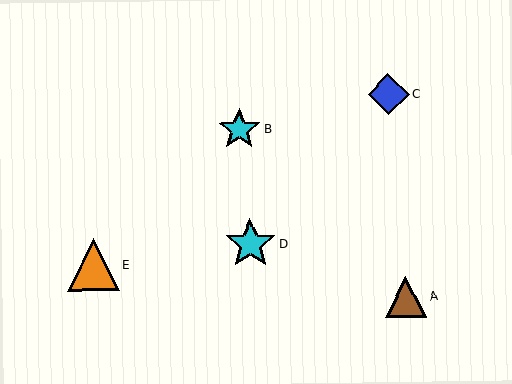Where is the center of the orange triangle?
The center of the orange triangle is at (93, 265).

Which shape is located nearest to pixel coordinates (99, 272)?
The orange triangle (labeled E) at (93, 265) is nearest to that location.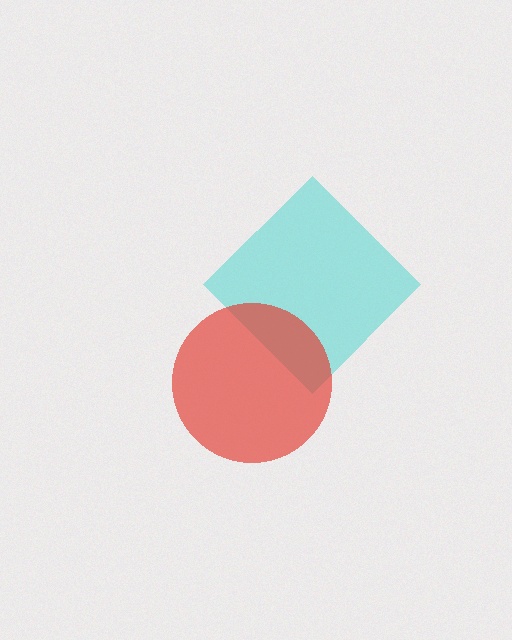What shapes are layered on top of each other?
The layered shapes are: a cyan diamond, a red circle.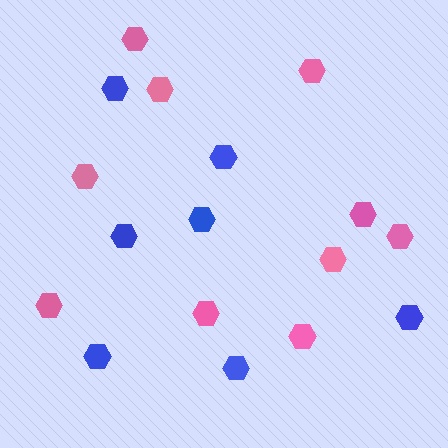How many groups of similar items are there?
There are 2 groups: one group of pink hexagons (10) and one group of blue hexagons (7).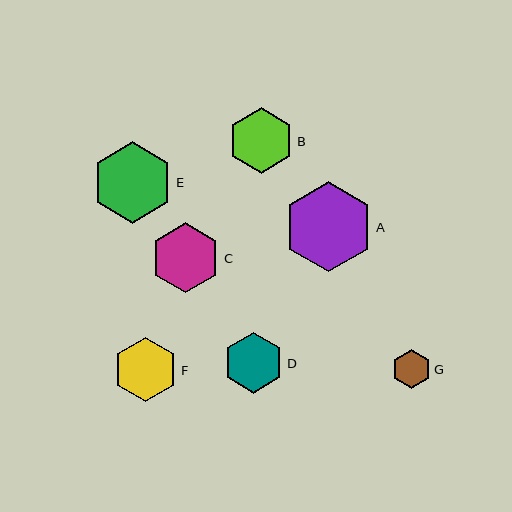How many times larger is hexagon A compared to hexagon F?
Hexagon A is approximately 1.4 times the size of hexagon F.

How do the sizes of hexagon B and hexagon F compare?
Hexagon B and hexagon F are approximately the same size.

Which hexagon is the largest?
Hexagon A is the largest with a size of approximately 90 pixels.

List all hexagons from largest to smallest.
From largest to smallest: A, E, C, B, F, D, G.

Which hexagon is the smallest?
Hexagon G is the smallest with a size of approximately 39 pixels.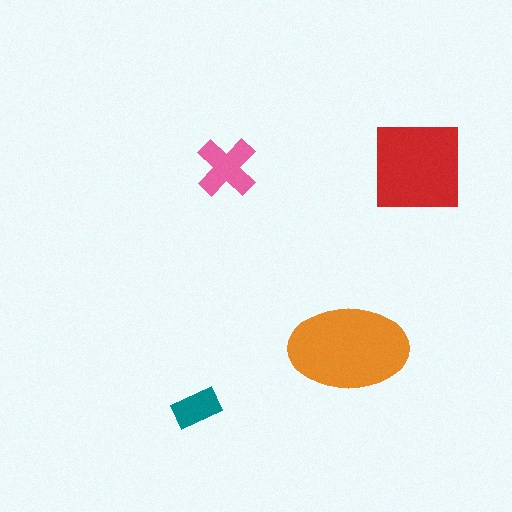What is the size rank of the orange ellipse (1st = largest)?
1st.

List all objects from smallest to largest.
The teal rectangle, the pink cross, the red square, the orange ellipse.